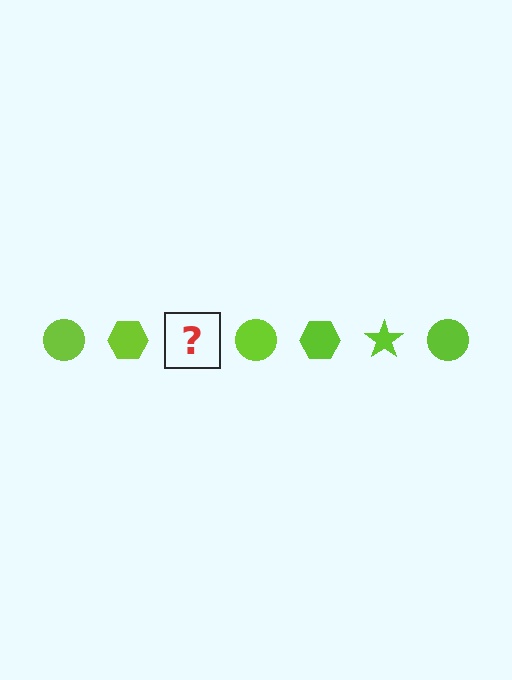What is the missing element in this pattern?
The missing element is a lime star.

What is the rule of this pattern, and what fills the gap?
The rule is that the pattern cycles through circle, hexagon, star shapes in lime. The gap should be filled with a lime star.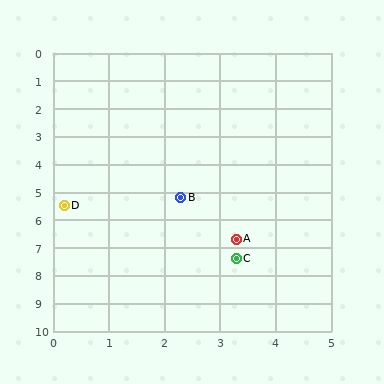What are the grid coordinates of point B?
Point B is at approximately (2.3, 5.2).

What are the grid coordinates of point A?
Point A is at approximately (3.3, 6.7).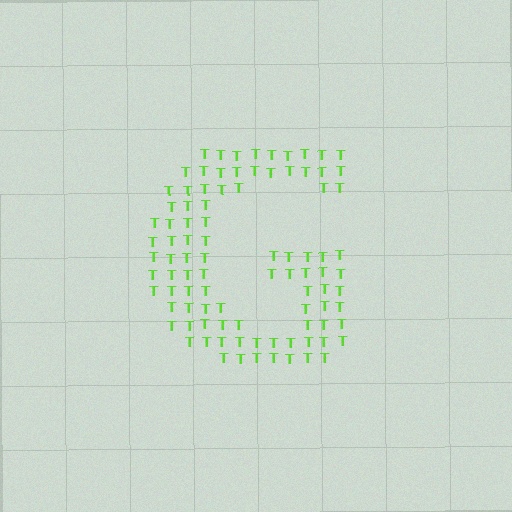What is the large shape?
The large shape is the letter G.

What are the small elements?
The small elements are letter T's.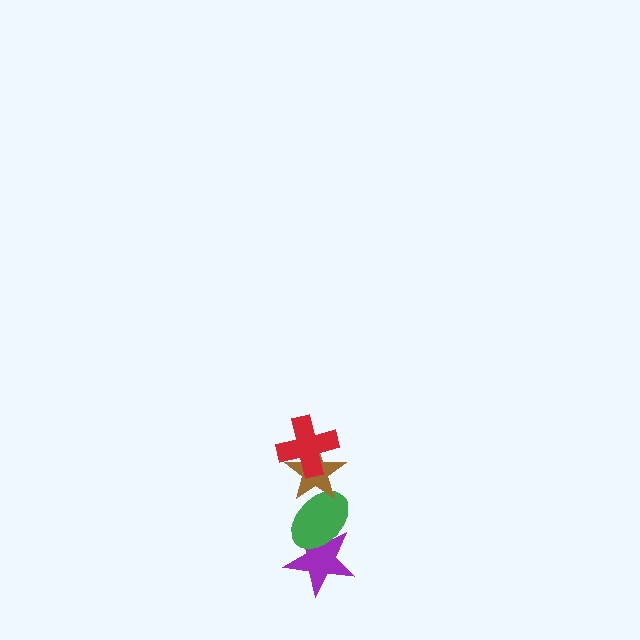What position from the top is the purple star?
The purple star is 4th from the top.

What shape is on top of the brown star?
The red cross is on top of the brown star.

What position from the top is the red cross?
The red cross is 1st from the top.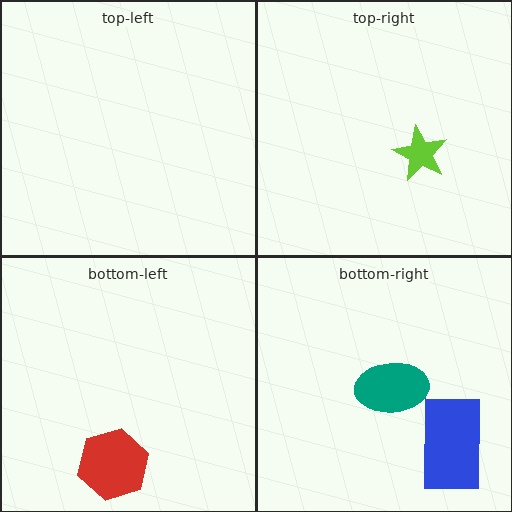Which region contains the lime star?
The top-right region.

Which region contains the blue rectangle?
The bottom-right region.